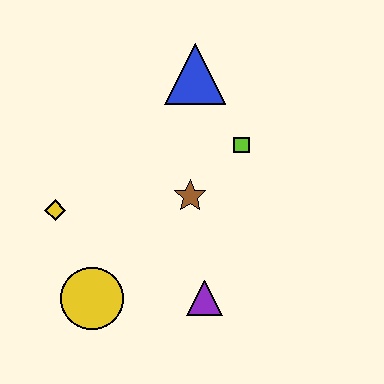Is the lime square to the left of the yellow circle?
No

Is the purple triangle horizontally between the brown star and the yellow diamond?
No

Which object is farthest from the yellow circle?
The blue triangle is farthest from the yellow circle.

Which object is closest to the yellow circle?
The yellow diamond is closest to the yellow circle.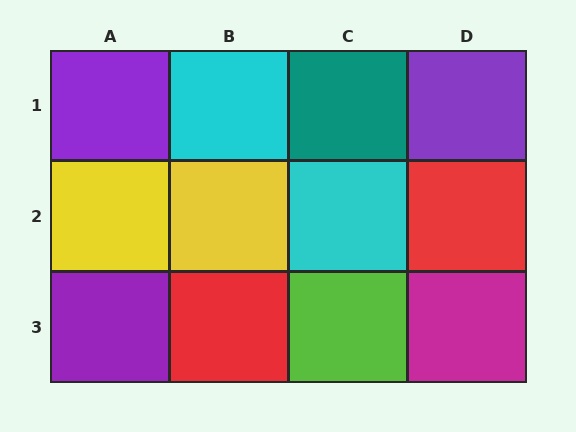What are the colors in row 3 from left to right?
Purple, red, lime, magenta.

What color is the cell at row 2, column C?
Cyan.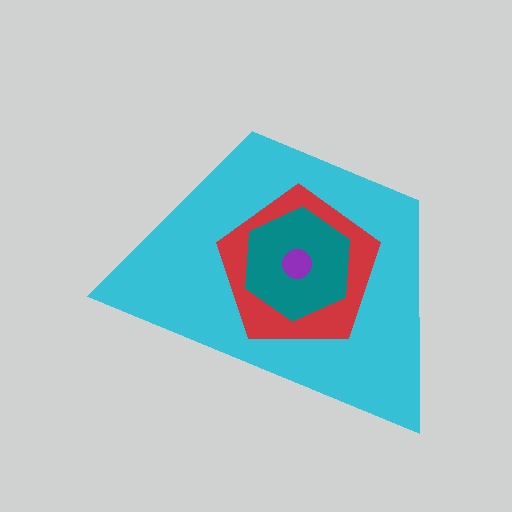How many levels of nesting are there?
4.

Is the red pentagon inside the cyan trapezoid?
Yes.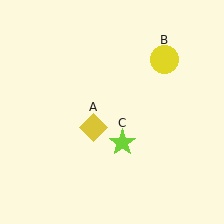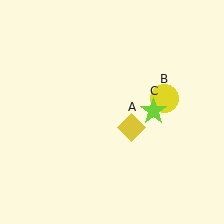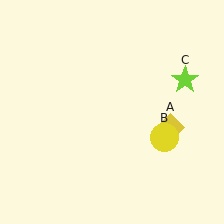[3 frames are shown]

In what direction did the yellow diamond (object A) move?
The yellow diamond (object A) moved right.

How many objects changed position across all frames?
3 objects changed position: yellow diamond (object A), yellow circle (object B), lime star (object C).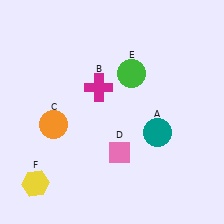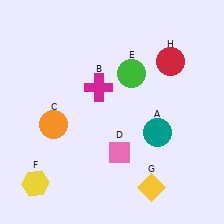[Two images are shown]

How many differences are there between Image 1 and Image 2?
There are 2 differences between the two images.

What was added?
A yellow diamond (G), a red circle (H) were added in Image 2.